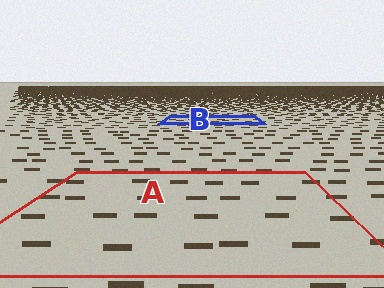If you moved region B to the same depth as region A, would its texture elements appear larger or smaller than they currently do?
They would appear larger. At a closer depth, the same texture elements are projected at a bigger on-screen size.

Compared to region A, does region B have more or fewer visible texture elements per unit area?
Region B has more texture elements per unit area — they are packed more densely because it is farther away.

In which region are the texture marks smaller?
The texture marks are smaller in region B, because it is farther away.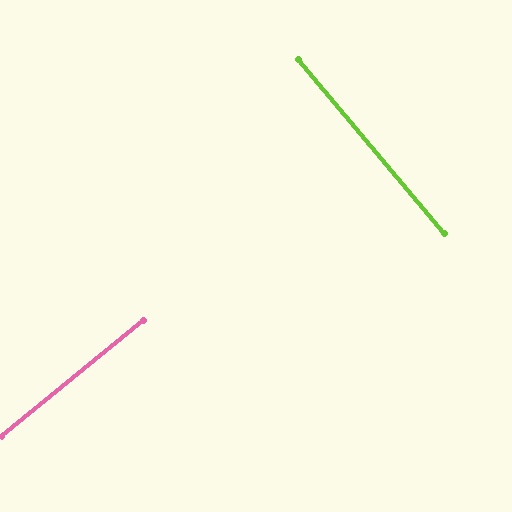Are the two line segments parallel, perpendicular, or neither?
Perpendicular — they meet at approximately 89°.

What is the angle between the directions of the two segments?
Approximately 89 degrees.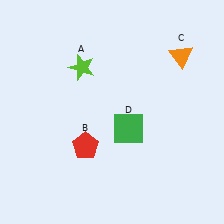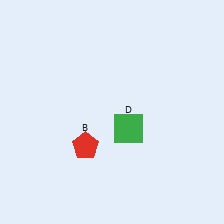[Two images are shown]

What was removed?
The orange triangle (C), the lime star (A) were removed in Image 2.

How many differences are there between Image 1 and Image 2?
There are 2 differences between the two images.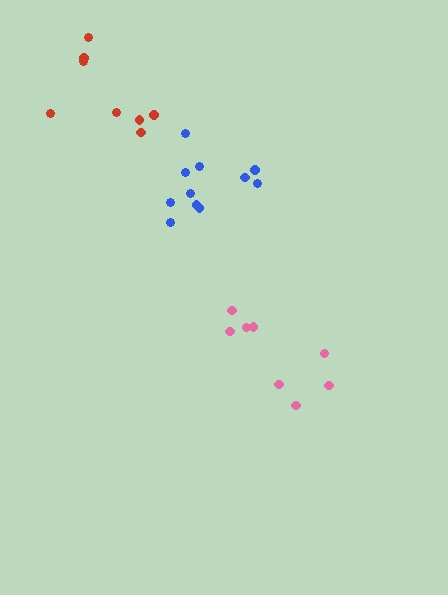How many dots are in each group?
Group 1: 11 dots, Group 2: 8 dots, Group 3: 8 dots (27 total).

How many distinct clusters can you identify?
There are 3 distinct clusters.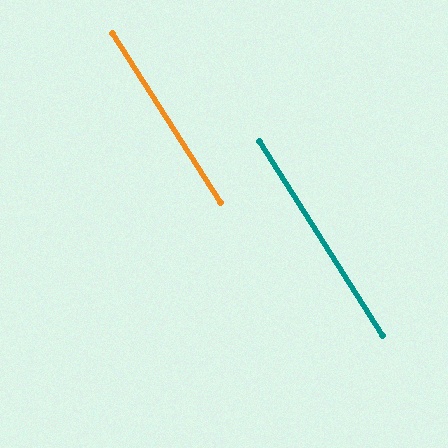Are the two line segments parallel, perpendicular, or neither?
Parallel — their directions differ by only 0.3°.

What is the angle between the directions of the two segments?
Approximately 0 degrees.